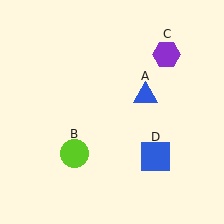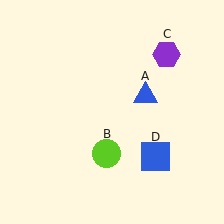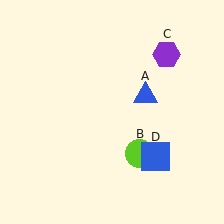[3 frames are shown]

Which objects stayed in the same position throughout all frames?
Blue triangle (object A) and purple hexagon (object C) and blue square (object D) remained stationary.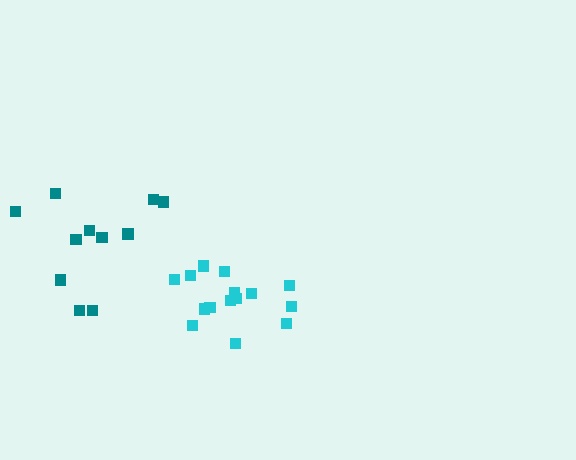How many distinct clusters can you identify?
There are 2 distinct clusters.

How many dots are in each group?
Group 1: 11 dots, Group 2: 15 dots (26 total).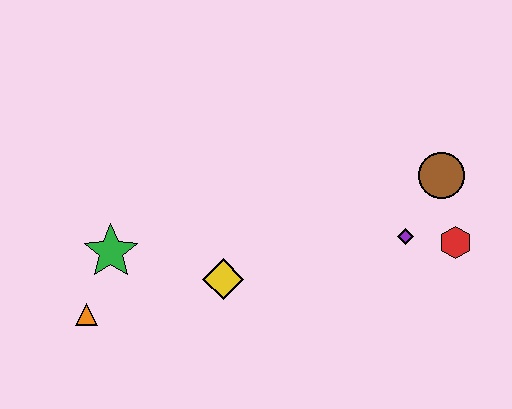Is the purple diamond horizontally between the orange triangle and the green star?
No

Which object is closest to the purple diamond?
The red hexagon is closest to the purple diamond.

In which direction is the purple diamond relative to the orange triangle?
The purple diamond is to the right of the orange triangle.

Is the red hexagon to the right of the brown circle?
Yes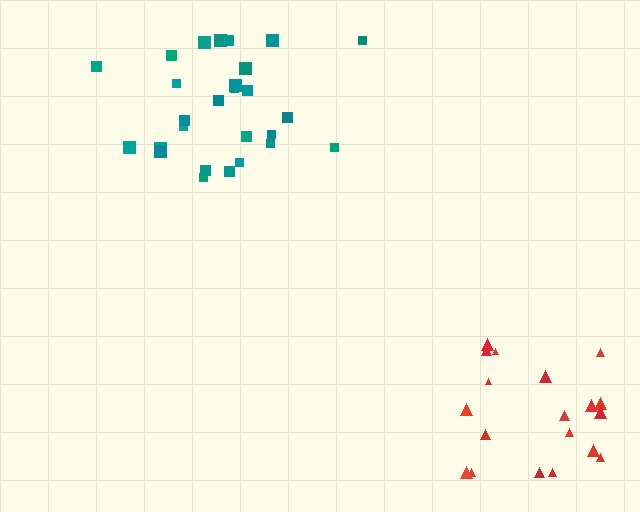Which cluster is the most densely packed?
Red.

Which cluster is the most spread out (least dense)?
Teal.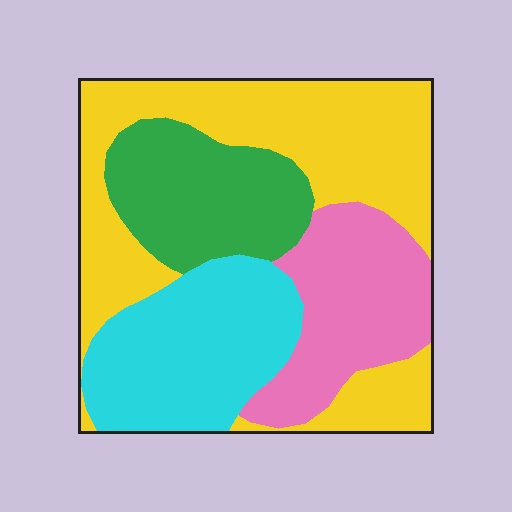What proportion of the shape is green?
Green covers about 20% of the shape.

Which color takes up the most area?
Yellow, at roughly 40%.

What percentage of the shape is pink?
Pink covers around 20% of the shape.